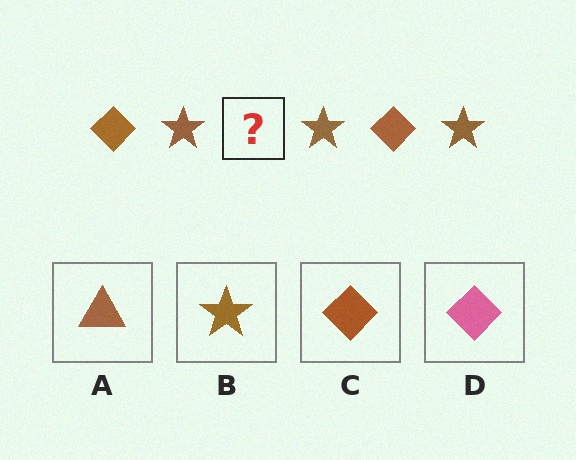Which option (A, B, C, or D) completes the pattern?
C.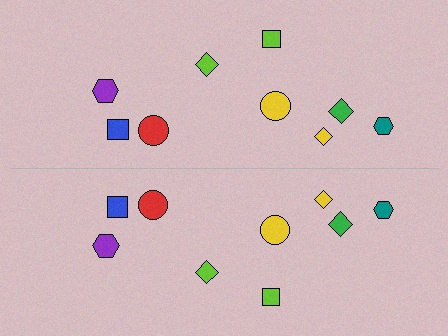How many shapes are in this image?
There are 18 shapes in this image.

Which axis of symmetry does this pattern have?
The pattern has a horizontal axis of symmetry running through the center of the image.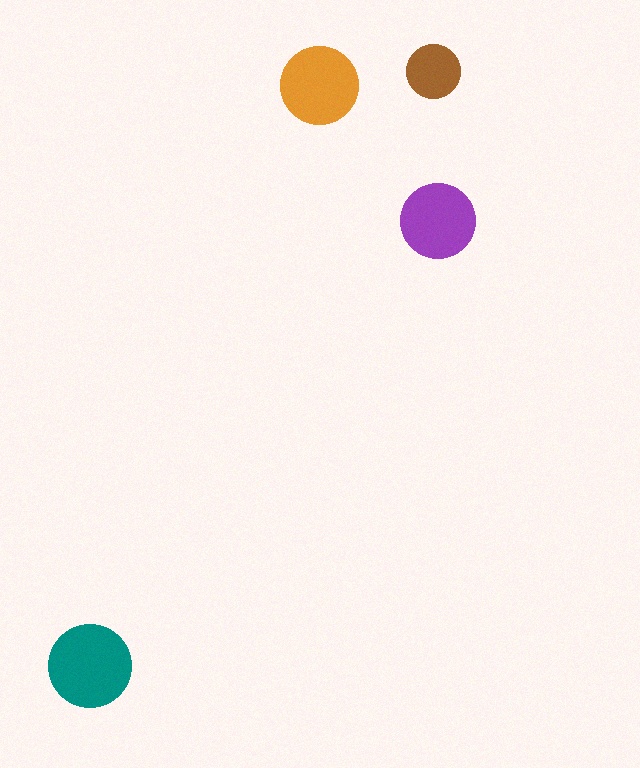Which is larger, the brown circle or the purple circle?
The purple one.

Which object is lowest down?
The teal circle is bottommost.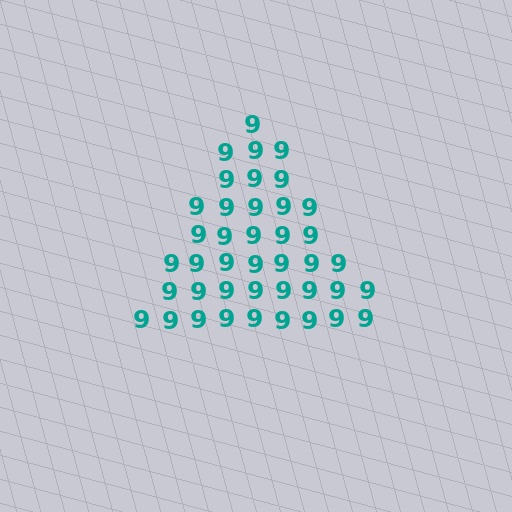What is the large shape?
The large shape is a triangle.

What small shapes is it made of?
It is made of small digit 9's.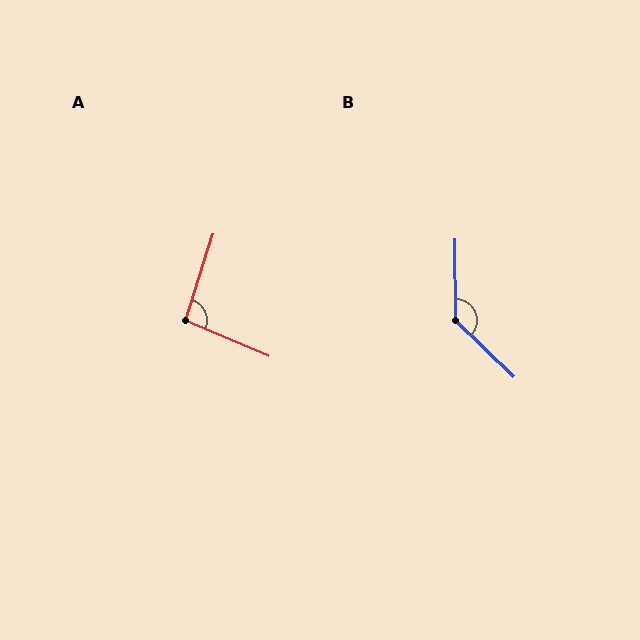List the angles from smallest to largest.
A (95°), B (134°).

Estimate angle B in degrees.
Approximately 134 degrees.